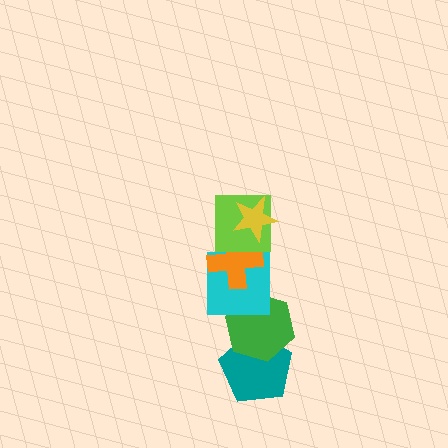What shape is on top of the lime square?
The yellow star is on top of the lime square.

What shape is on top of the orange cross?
The lime square is on top of the orange cross.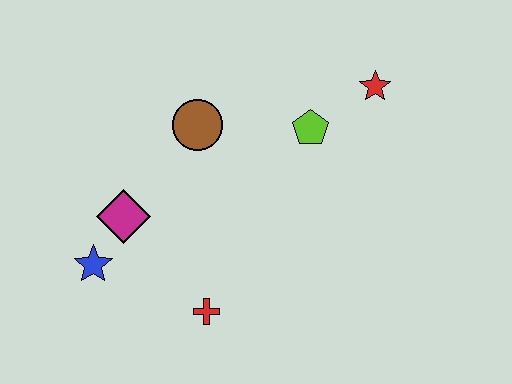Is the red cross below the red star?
Yes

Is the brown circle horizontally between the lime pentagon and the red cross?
No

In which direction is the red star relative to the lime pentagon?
The red star is to the right of the lime pentagon.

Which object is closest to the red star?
The lime pentagon is closest to the red star.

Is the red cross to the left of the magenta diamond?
No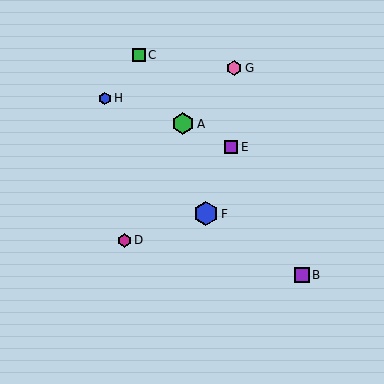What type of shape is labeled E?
Shape E is a purple square.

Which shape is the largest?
The blue hexagon (labeled F) is the largest.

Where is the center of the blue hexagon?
The center of the blue hexagon is at (206, 214).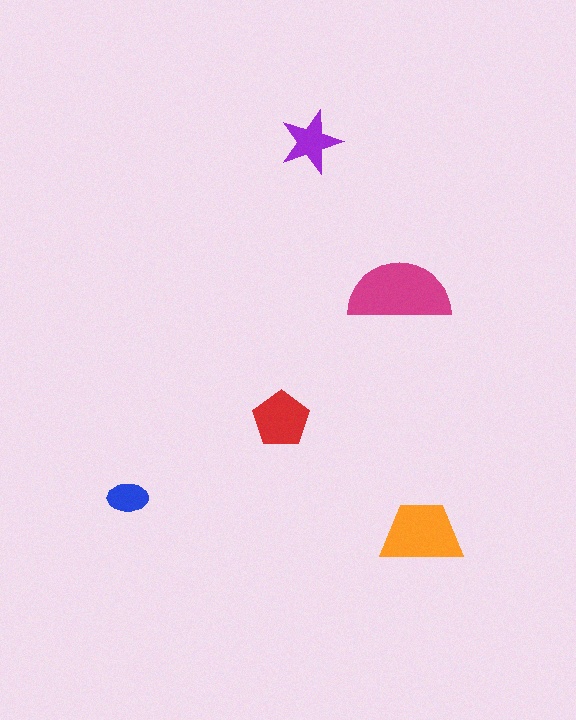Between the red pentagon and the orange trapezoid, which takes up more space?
The orange trapezoid.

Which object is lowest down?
The orange trapezoid is bottommost.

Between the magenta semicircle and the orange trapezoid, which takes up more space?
The magenta semicircle.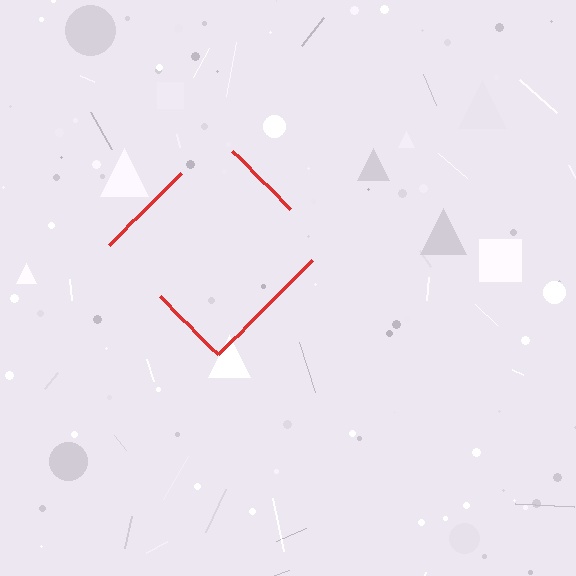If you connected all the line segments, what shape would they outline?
They would outline a diamond.